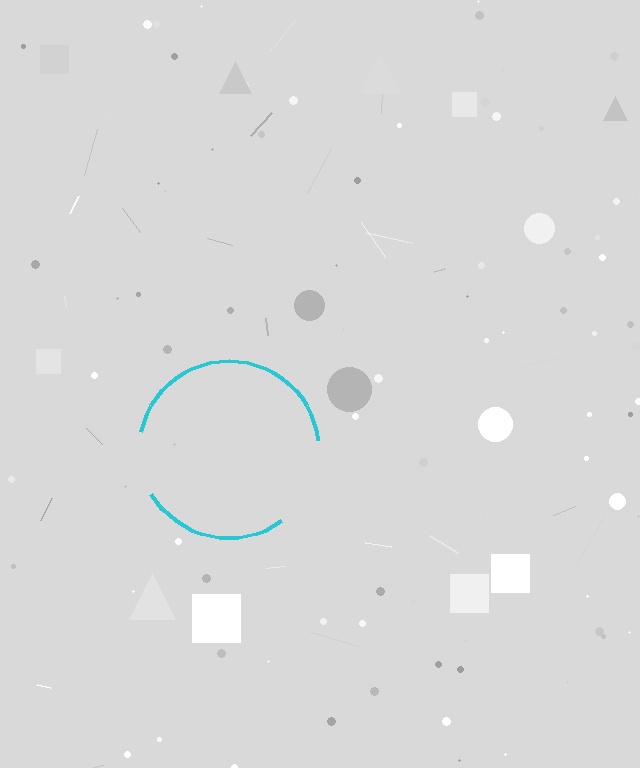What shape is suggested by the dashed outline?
The dashed outline suggests a circle.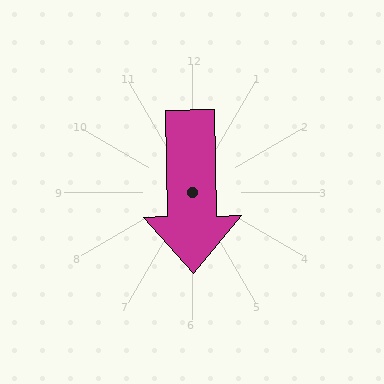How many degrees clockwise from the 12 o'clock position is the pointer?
Approximately 179 degrees.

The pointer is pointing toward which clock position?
Roughly 6 o'clock.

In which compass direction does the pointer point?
South.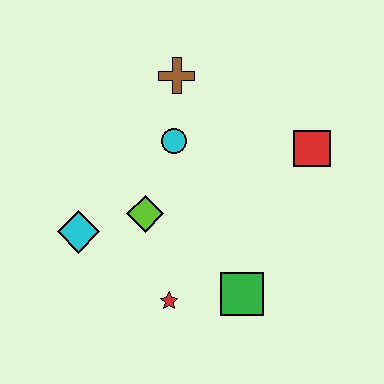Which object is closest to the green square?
The red star is closest to the green square.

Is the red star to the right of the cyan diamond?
Yes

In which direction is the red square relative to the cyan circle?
The red square is to the right of the cyan circle.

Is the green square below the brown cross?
Yes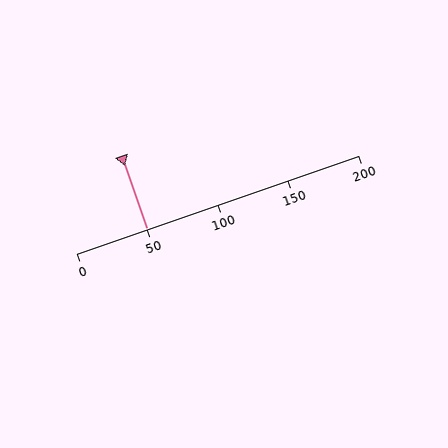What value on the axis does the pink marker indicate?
The marker indicates approximately 50.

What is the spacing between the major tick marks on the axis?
The major ticks are spaced 50 apart.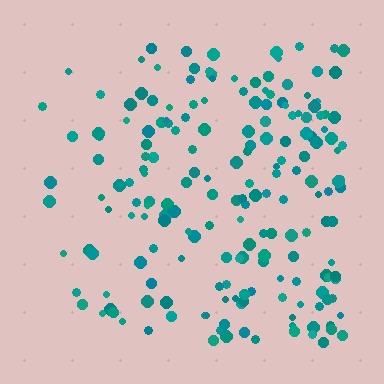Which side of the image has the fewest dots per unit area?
The left.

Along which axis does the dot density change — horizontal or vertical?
Horizontal.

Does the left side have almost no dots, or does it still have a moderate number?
Still a moderate number, just noticeably fewer than the right.